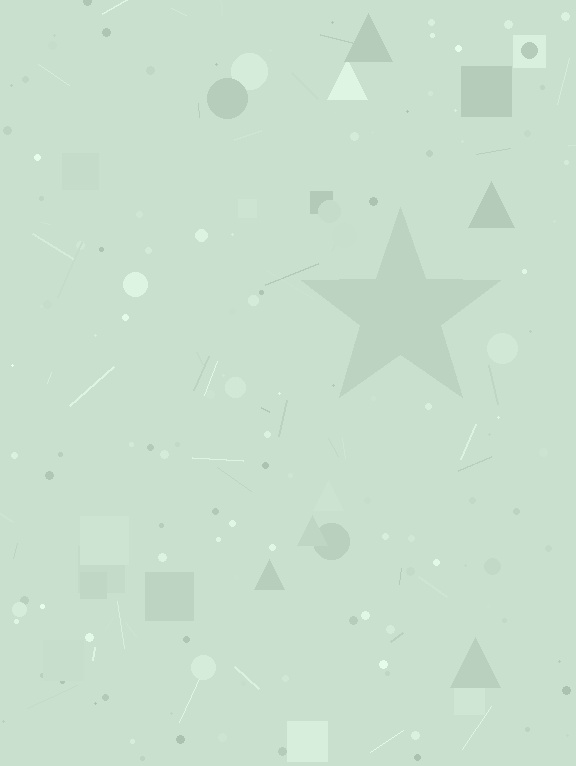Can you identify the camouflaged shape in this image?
The camouflaged shape is a star.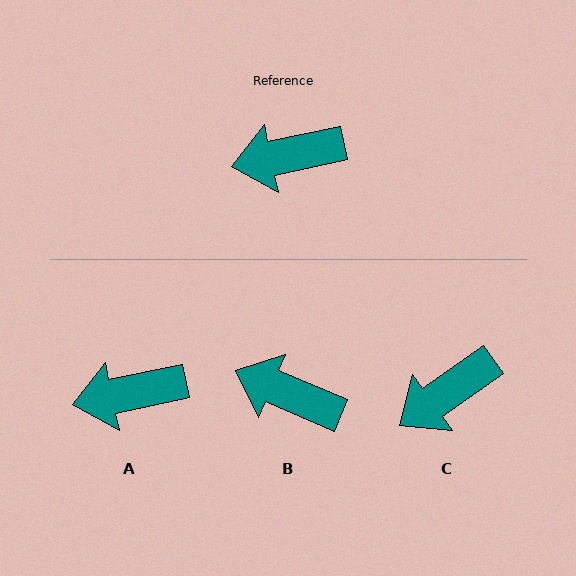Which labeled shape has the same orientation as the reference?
A.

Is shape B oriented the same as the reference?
No, it is off by about 35 degrees.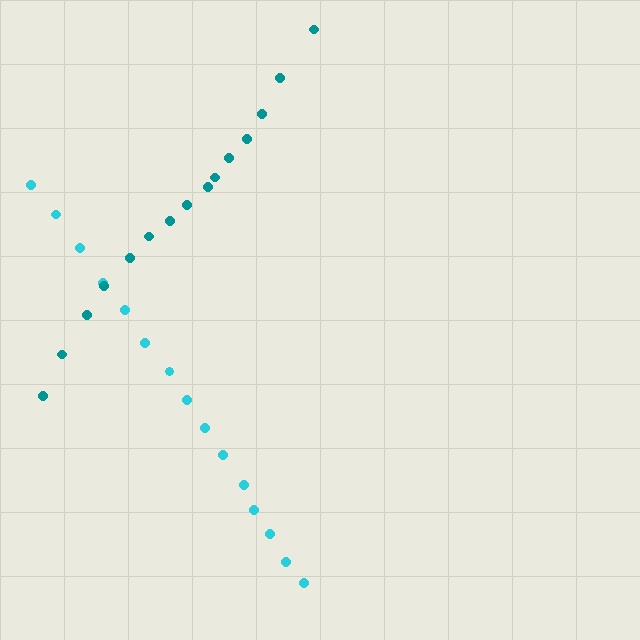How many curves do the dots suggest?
There are 2 distinct paths.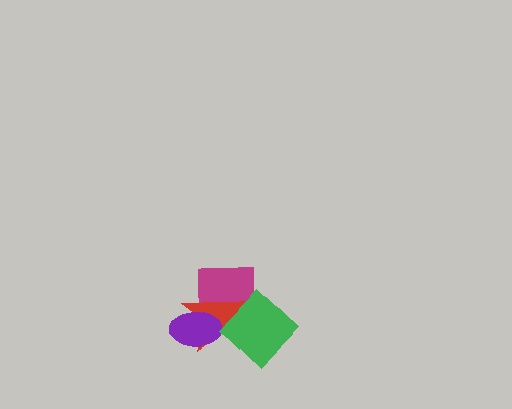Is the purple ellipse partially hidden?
No, no other shape covers it.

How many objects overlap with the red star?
3 objects overlap with the red star.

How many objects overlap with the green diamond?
2 objects overlap with the green diamond.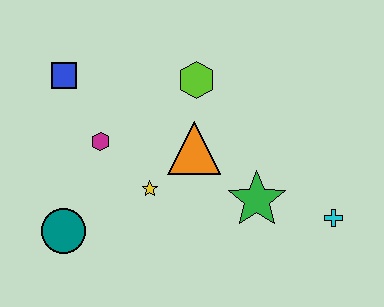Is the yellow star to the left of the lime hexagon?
Yes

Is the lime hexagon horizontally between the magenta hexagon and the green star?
Yes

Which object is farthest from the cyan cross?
The blue square is farthest from the cyan cross.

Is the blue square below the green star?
No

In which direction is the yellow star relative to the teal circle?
The yellow star is to the right of the teal circle.